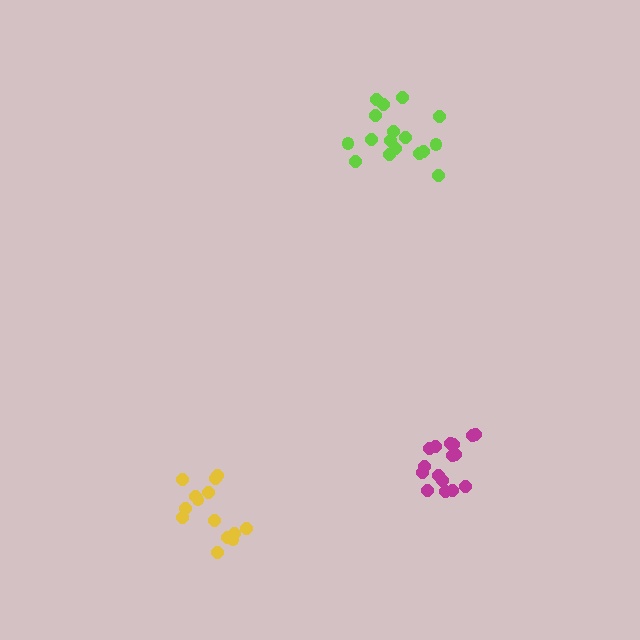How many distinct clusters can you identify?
There are 3 distinct clusters.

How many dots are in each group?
Group 1: 17 dots, Group 2: 16 dots, Group 3: 14 dots (47 total).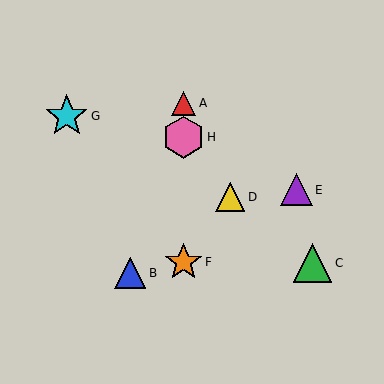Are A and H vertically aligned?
Yes, both are at x≈184.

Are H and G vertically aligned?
No, H is at x≈184 and G is at x≈67.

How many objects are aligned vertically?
3 objects (A, F, H) are aligned vertically.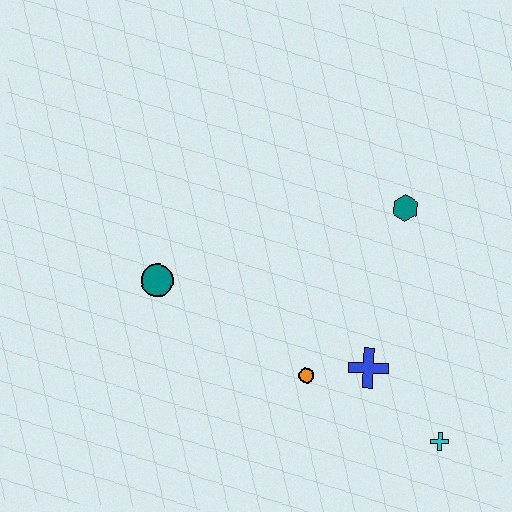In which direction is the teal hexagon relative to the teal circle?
The teal hexagon is to the right of the teal circle.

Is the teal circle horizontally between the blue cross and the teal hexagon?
No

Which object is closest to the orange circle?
The blue cross is closest to the orange circle.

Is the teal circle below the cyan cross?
No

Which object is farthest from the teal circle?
The cyan cross is farthest from the teal circle.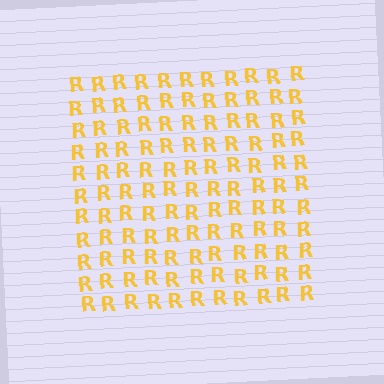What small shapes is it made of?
It is made of small letter R's.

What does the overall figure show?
The overall figure shows a square.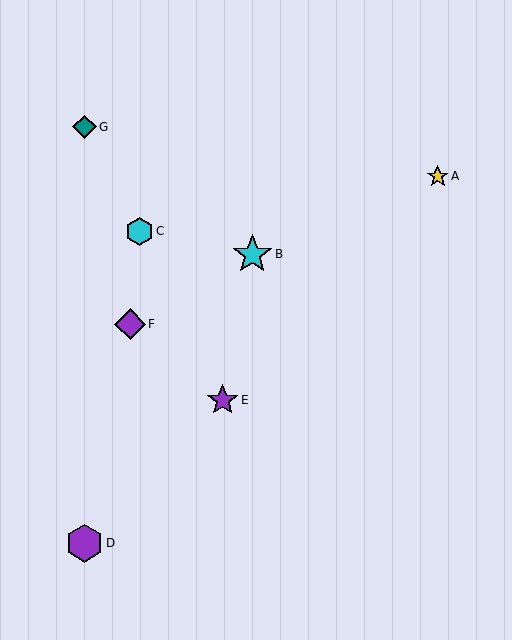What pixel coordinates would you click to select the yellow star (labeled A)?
Click at (438, 176) to select the yellow star A.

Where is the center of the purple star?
The center of the purple star is at (223, 400).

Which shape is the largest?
The cyan star (labeled B) is the largest.